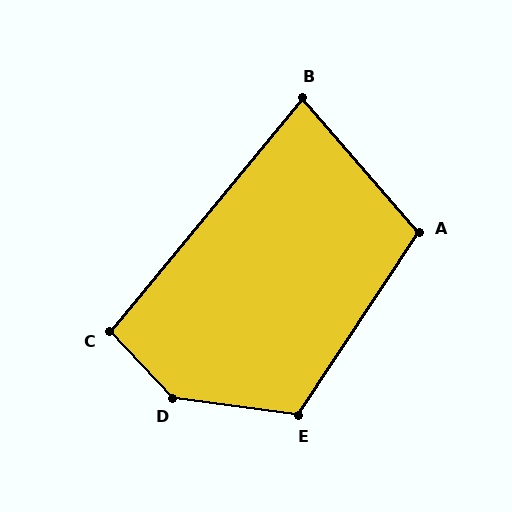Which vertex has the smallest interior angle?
B, at approximately 80 degrees.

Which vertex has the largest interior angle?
D, at approximately 141 degrees.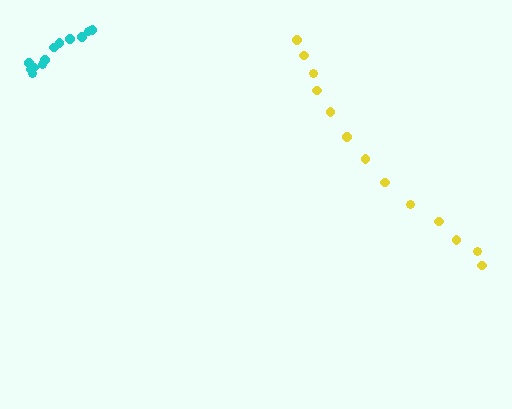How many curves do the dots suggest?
There are 2 distinct paths.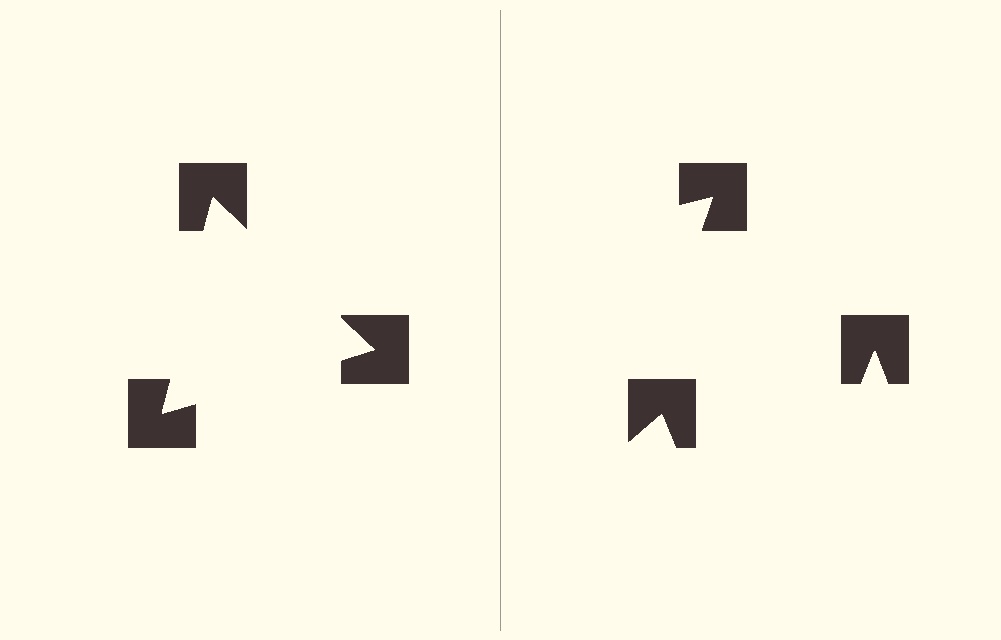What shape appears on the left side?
An illusory triangle.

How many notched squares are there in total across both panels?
6 — 3 on each side.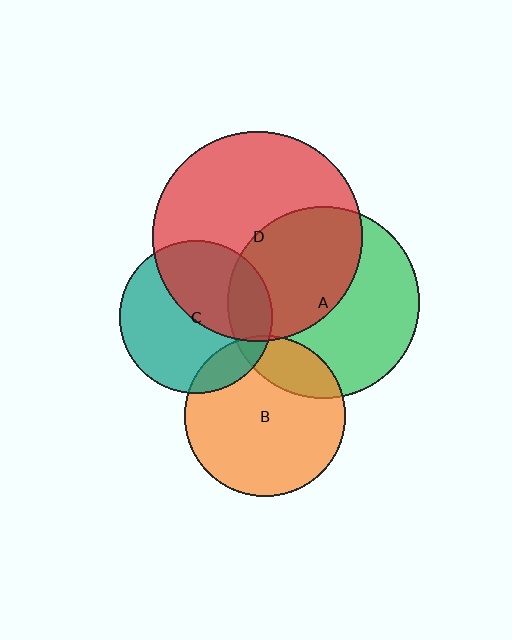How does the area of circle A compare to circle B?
Approximately 1.4 times.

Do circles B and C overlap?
Yes.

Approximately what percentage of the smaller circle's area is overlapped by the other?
Approximately 15%.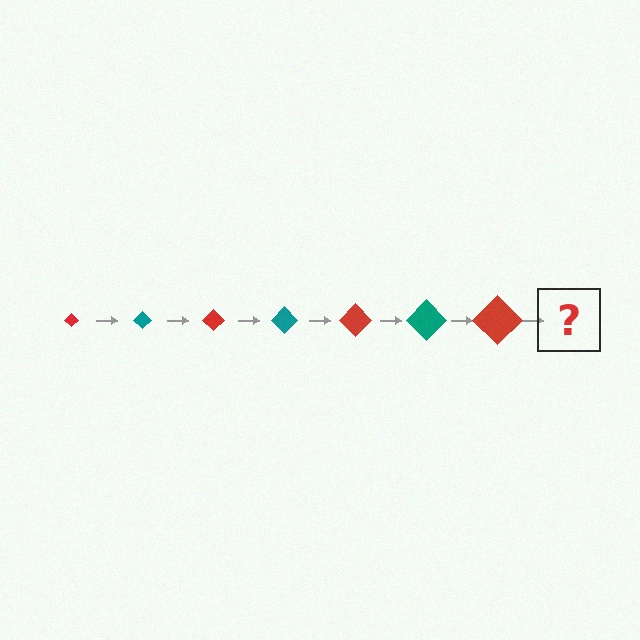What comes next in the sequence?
The next element should be a teal diamond, larger than the previous one.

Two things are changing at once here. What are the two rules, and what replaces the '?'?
The two rules are that the diamond grows larger each step and the color cycles through red and teal. The '?' should be a teal diamond, larger than the previous one.